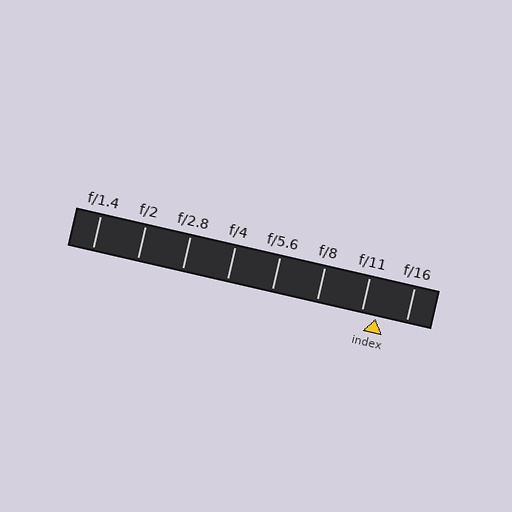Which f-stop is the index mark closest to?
The index mark is closest to f/11.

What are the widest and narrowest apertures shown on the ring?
The widest aperture shown is f/1.4 and the narrowest is f/16.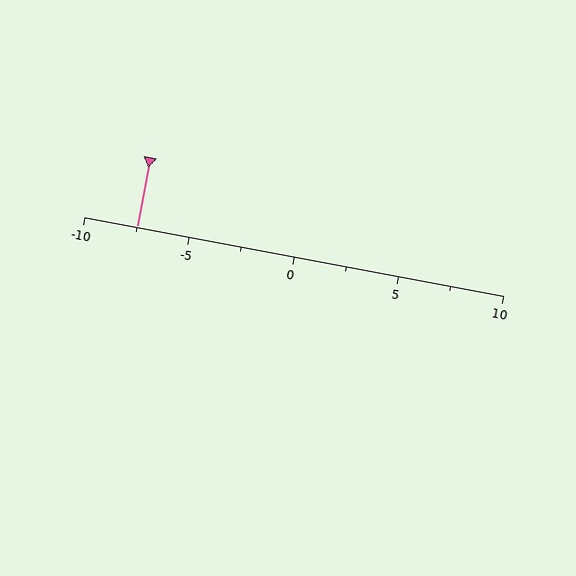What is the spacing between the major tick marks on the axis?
The major ticks are spaced 5 apart.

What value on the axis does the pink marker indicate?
The marker indicates approximately -7.5.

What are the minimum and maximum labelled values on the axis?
The axis runs from -10 to 10.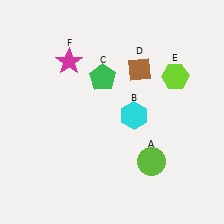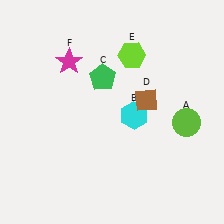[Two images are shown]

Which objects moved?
The objects that moved are: the lime circle (A), the brown diamond (D), the lime hexagon (E).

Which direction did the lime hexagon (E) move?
The lime hexagon (E) moved left.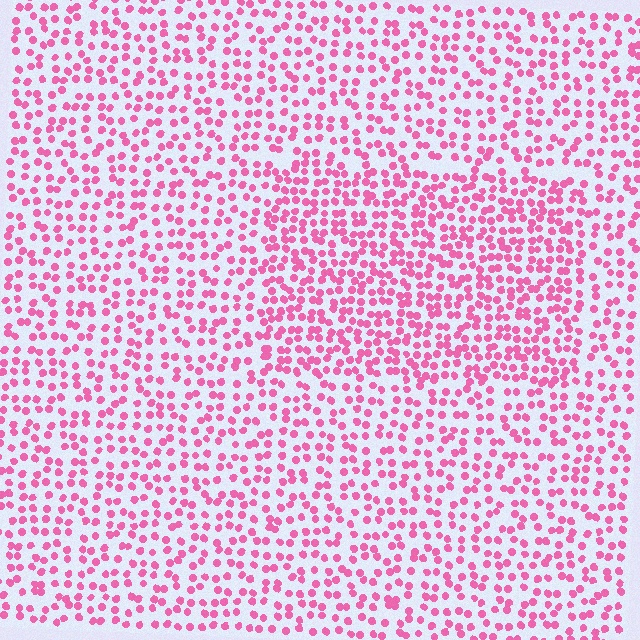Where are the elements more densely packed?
The elements are more densely packed inside the rectangle boundary.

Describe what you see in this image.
The image contains small pink elements arranged at two different densities. A rectangle-shaped region is visible where the elements are more densely packed than the surrounding area.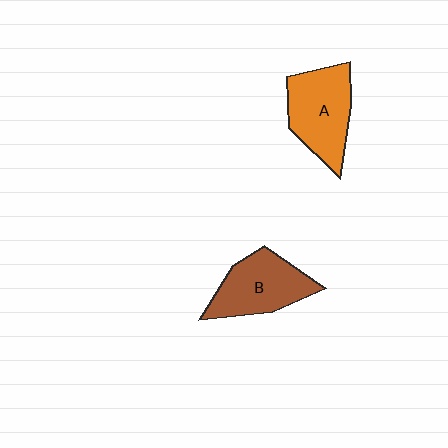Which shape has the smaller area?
Shape B (brown).